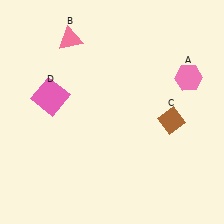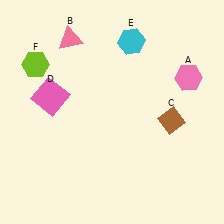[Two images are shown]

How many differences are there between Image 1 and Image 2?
There are 2 differences between the two images.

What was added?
A cyan hexagon (E), a lime hexagon (F) were added in Image 2.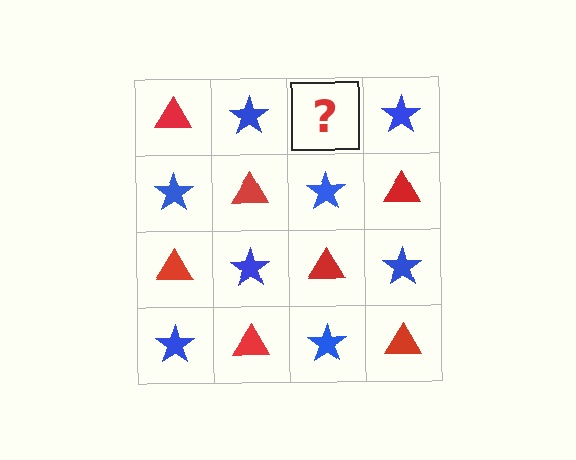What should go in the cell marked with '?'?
The missing cell should contain a red triangle.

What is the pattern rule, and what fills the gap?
The rule is that it alternates red triangle and blue star in a checkerboard pattern. The gap should be filled with a red triangle.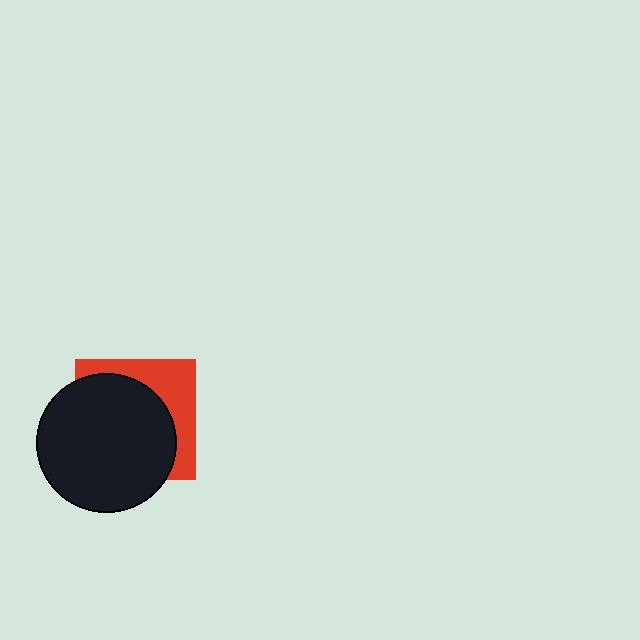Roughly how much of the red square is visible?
A small part of it is visible (roughly 34%).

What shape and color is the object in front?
The object in front is a black circle.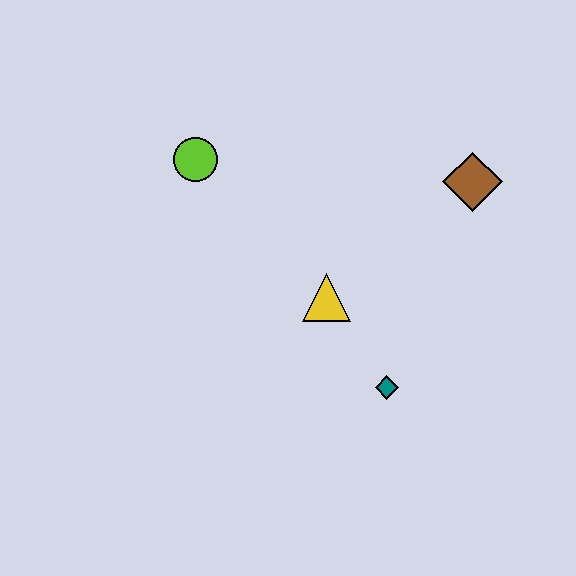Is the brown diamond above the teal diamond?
Yes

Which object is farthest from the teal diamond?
The lime circle is farthest from the teal diamond.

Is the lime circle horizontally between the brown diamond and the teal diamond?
No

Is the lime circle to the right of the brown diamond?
No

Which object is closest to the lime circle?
The yellow triangle is closest to the lime circle.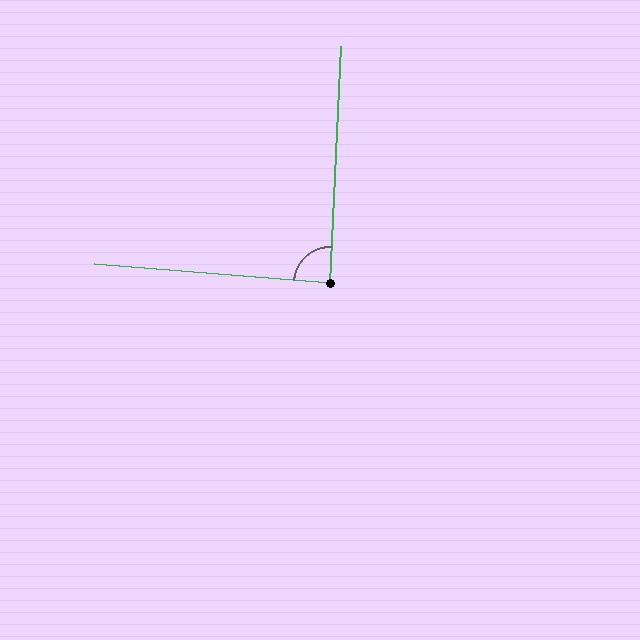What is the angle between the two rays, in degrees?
Approximately 88 degrees.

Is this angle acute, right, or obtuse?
It is approximately a right angle.